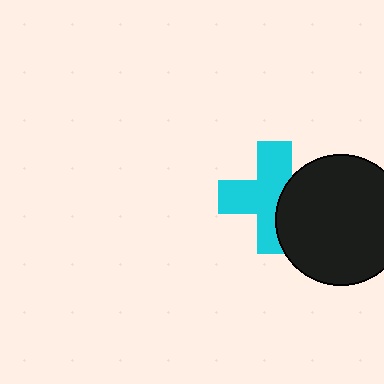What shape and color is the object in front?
The object in front is a black circle.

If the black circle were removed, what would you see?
You would see the complete cyan cross.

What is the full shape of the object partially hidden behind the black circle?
The partially hidden object is a cyan cross.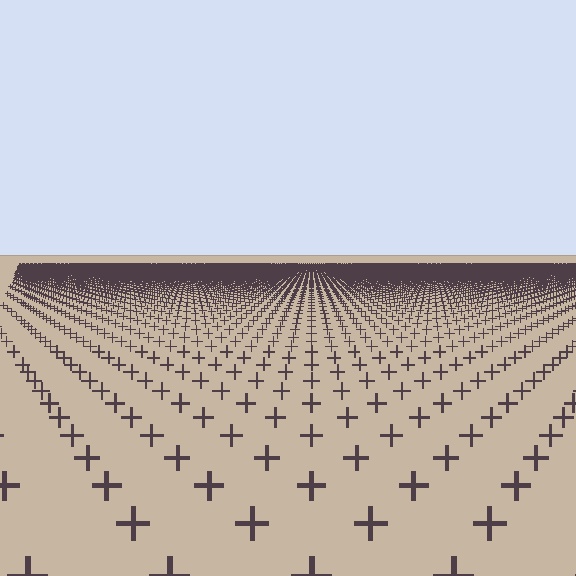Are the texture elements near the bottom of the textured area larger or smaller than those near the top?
Larger. Near the bottom, elements are closer to the viewer and appear at a bigger on-screen size.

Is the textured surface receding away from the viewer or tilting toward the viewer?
The surface is receding away from the viewer. Texture elements get smaller and denser toward the top.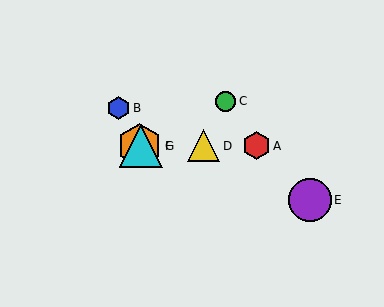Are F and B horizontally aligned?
No, F is at y≈146 and B is at y≈108.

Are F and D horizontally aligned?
Yes, both are at y≈146.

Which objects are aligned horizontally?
Objects A, D, F, G are aligned horizontally.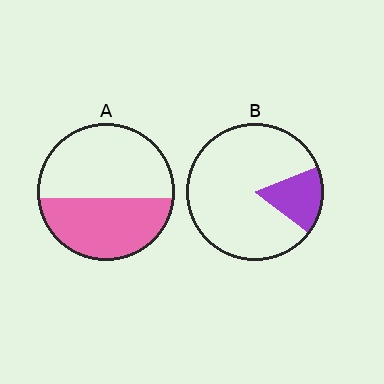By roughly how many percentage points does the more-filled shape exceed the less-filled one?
By roughly 30 percentage points (A over B).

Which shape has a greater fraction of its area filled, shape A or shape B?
Shape A.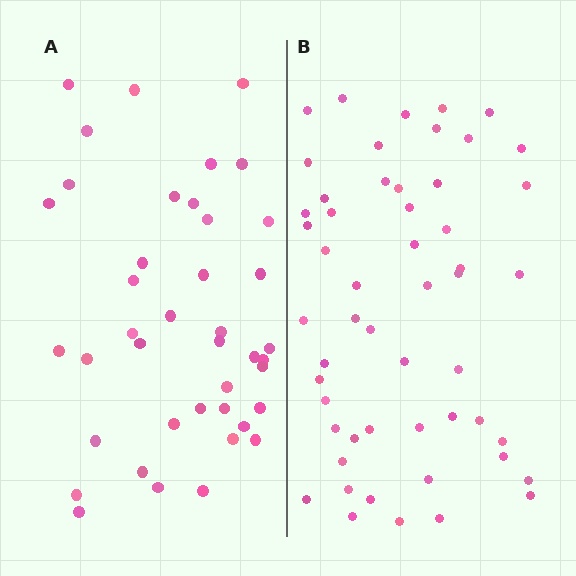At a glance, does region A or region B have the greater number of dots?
Region B (the right region) has more dots.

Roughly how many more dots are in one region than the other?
Region B has roughly 12 or so more dots than region A.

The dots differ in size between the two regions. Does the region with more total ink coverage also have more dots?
No. Region A has more total ink coverage because its dots are larger, but region B actually contains more individual dots. Total area can be misleading — the number of items is what matters here.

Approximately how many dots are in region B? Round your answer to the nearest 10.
About 50 dots. (The exact count is 53, which rounds to 50.)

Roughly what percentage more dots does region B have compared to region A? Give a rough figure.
About 30% more.